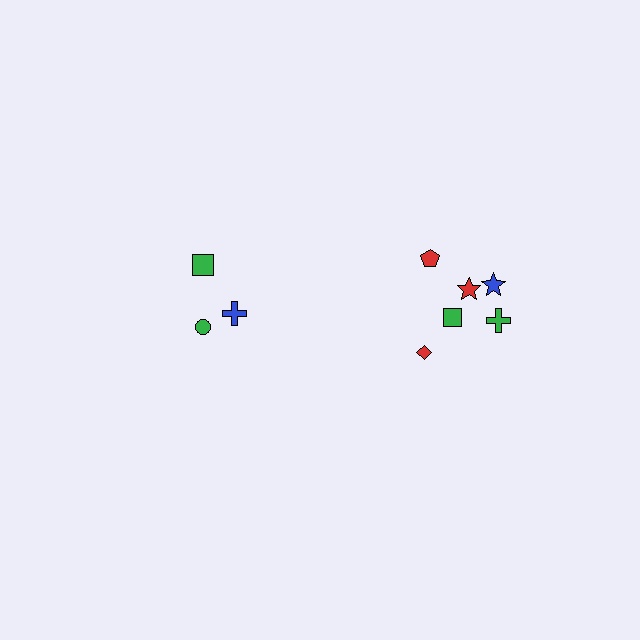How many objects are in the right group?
There are 6 objects.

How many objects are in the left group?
There are 3 objects.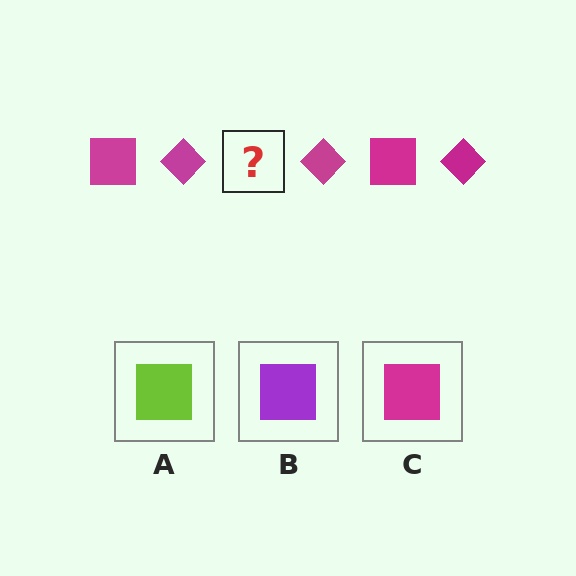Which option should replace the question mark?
Option C.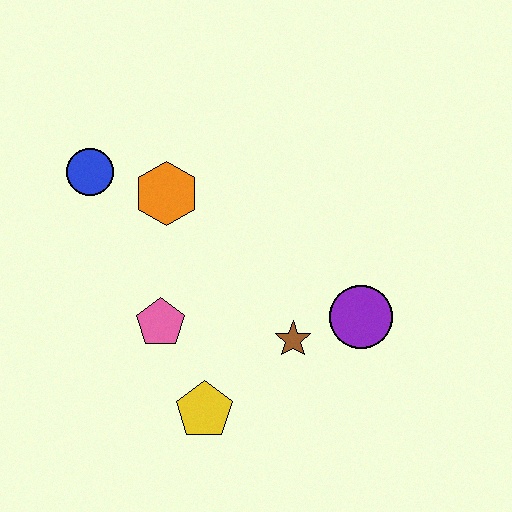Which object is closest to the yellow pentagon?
The pink pentagon is closest to the yellow pentagon.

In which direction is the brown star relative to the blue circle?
The brown star is to the right of the blue circle.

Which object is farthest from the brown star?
The blue circle is farthest from the brown star.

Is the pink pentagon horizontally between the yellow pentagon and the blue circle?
Yes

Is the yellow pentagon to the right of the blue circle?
Yes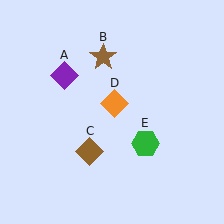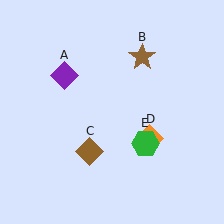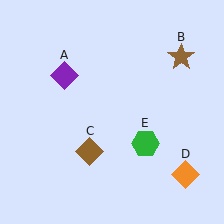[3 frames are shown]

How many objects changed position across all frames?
2 objects changed position: brown star (object B), orange diamond (object D).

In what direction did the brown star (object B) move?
The brown star (object B) moved right.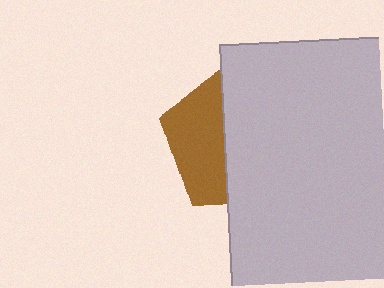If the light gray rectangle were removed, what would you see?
You would see the complete brown pentagon.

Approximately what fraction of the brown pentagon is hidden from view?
Roughly 62% of the brown pentagon is hidden behind the light gray rectangle.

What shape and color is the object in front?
The object in front is a light gray rectangle.